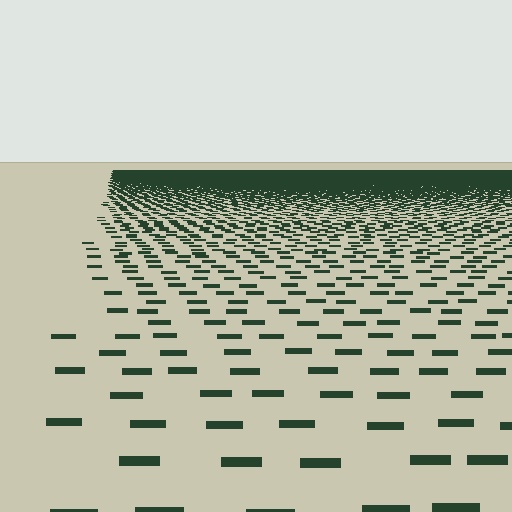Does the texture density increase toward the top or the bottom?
Density increases toward the top.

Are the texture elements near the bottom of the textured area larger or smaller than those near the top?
Larger. Near the bottom, elements are closer to the viewer and appear at a bigger on-screen size.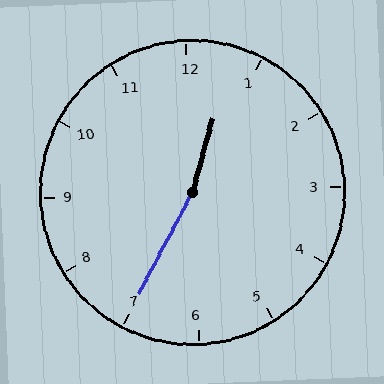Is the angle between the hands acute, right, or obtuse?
It is obtuse.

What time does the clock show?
12:35.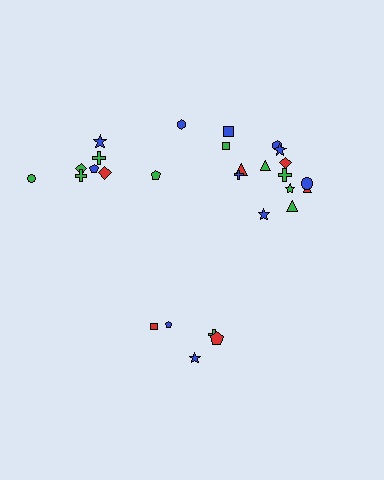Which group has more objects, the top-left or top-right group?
The top-right group.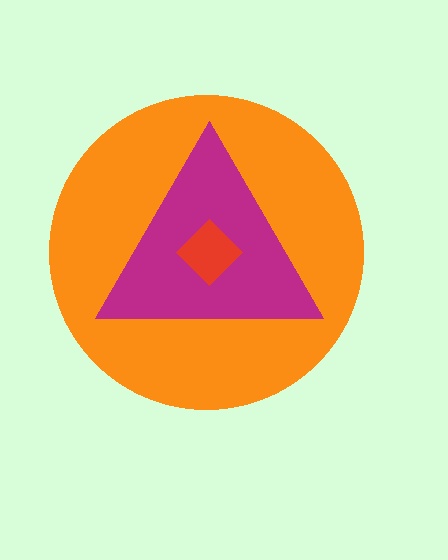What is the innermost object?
The red diamond.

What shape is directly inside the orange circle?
The magenta triangle.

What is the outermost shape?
The orange circle.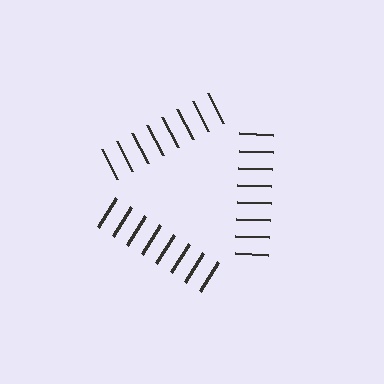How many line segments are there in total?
24 — 8 along each of the 3 edges.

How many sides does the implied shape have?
3 sides — the line-ends trace a triangle.